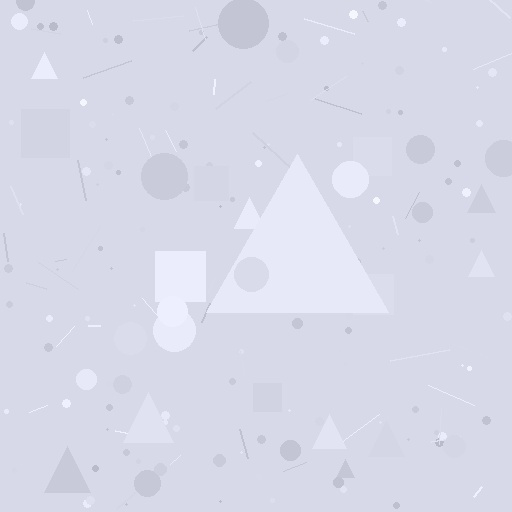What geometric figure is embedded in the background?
A triangle is embedded in the background.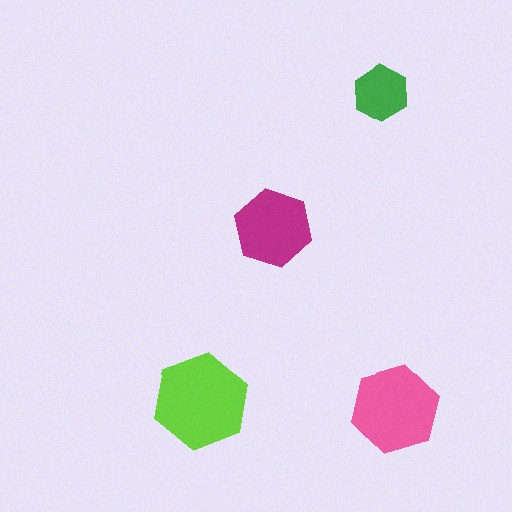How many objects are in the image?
There are 4 objects in the image.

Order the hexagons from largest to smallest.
the lime one, the pink one, the magenta one, the green one.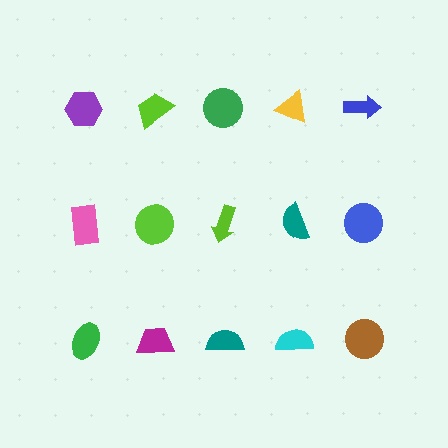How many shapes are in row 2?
5 shapes.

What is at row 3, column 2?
A magenta trapezoid.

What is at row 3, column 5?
A brown circle.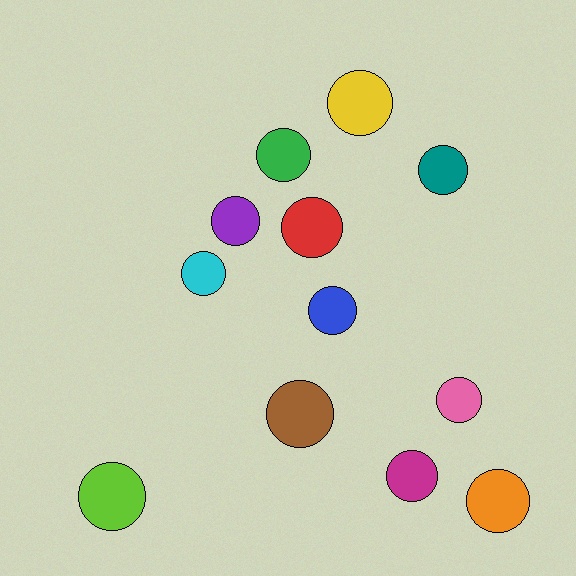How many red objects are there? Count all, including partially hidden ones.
There is 1 red object.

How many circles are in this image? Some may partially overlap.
There are 12 circles.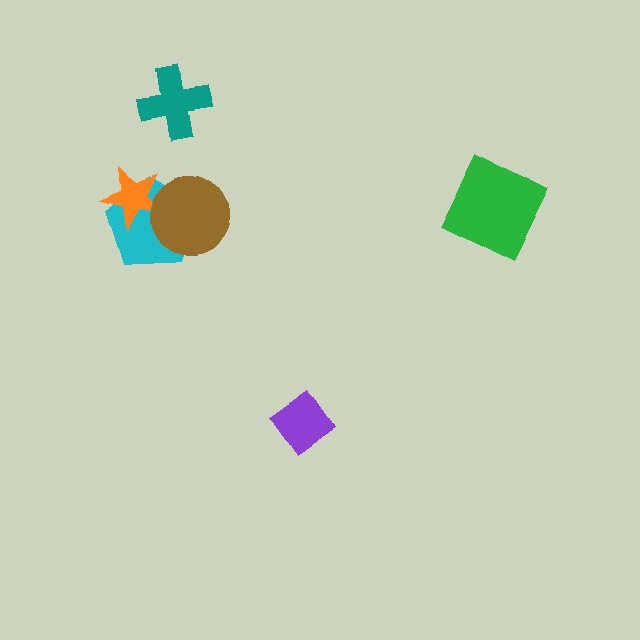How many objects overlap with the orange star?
2 objects overlap with the orange star.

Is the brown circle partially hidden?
No, no other shape covers it.